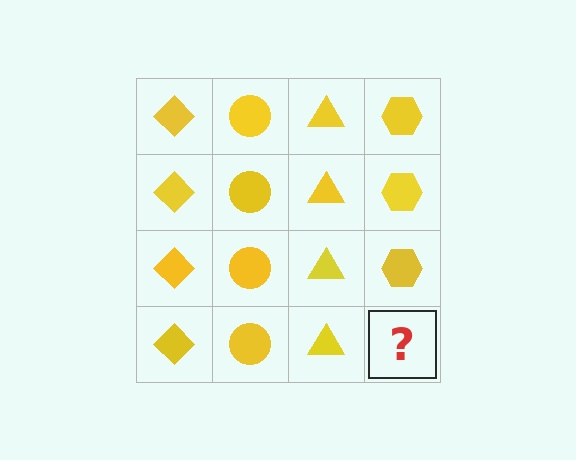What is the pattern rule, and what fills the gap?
The rule is that each column has a consistent shape. The gap should be filled with a yellow hexagon.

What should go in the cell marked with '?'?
The missing cell should contain a yellow hexagon.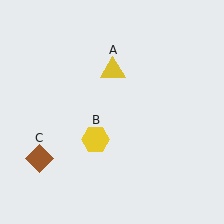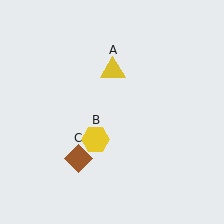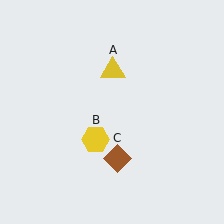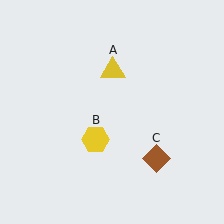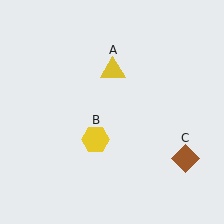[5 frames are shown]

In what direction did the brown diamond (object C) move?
The brown diamond (object C) moved right.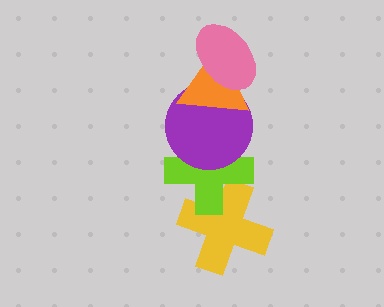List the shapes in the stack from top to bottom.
From top to bottom: the pink ellipse, the orange triangle, the purple circle, the lime cross, the yellow cross.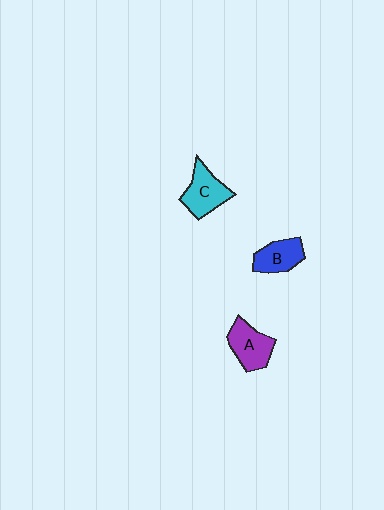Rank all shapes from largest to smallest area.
From largest to smallest: C (cyan), A (purple), B (blue).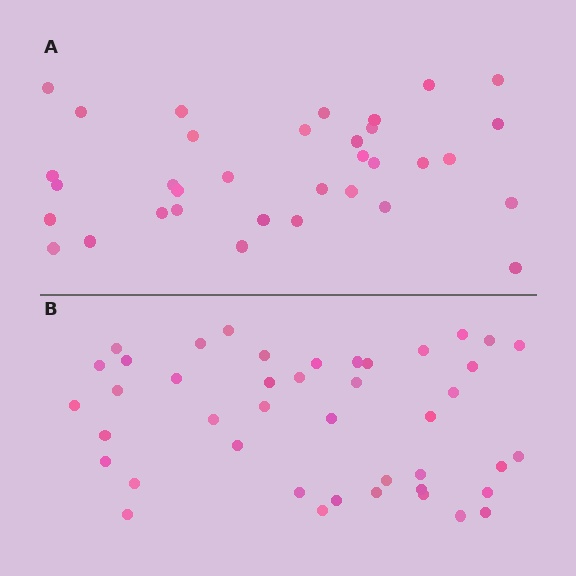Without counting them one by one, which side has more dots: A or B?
Region B (the bottom region) has more dots.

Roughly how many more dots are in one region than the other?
Region B has roughly 8 or so more dots than region A.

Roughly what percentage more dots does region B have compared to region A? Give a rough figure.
About 25% more.